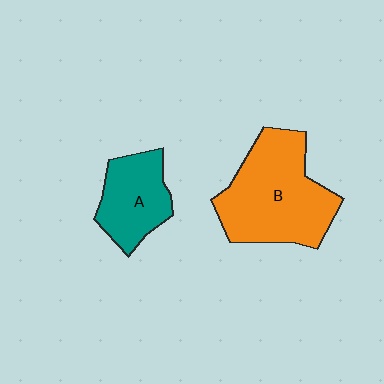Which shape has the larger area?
Shape B (orange).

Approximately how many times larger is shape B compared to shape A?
Approximately 1.8 times.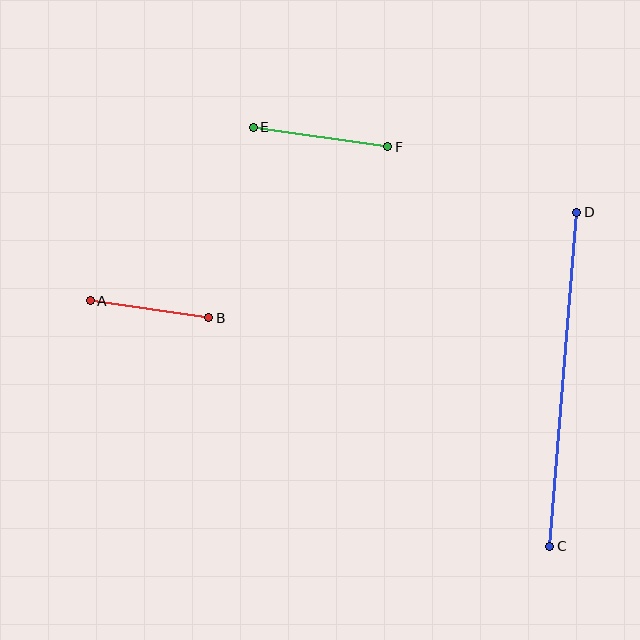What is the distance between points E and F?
The distance is approximately 136 pixels.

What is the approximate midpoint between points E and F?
The midpoint is at approximately (321, 137) pixels.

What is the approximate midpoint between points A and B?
The midpoint is at approximately (150, 309) pixels.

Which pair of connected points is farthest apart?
Points C and D are farthest apart.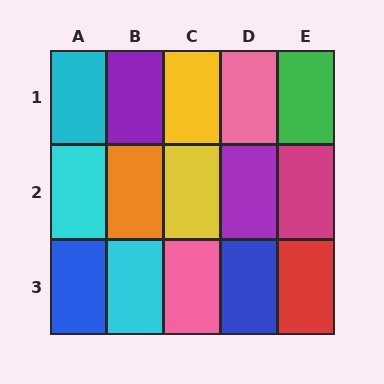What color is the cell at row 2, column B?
Orange.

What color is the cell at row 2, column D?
Purple.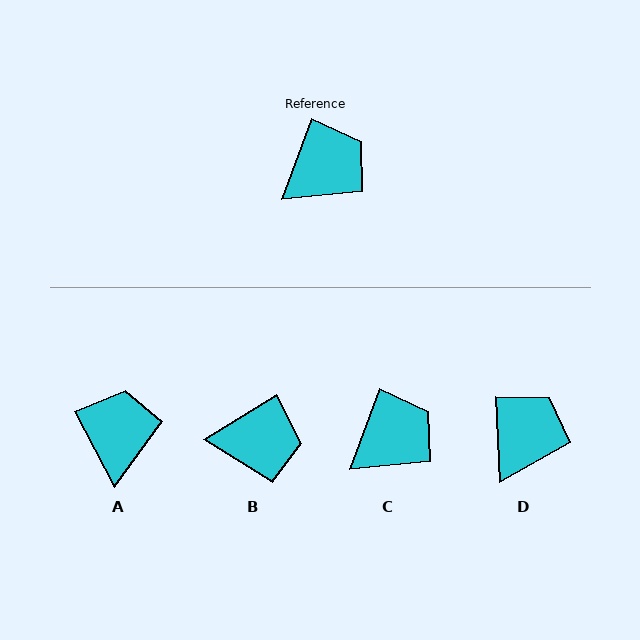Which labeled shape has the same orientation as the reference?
C.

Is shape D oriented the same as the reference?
No, it is off by about 23 degrees.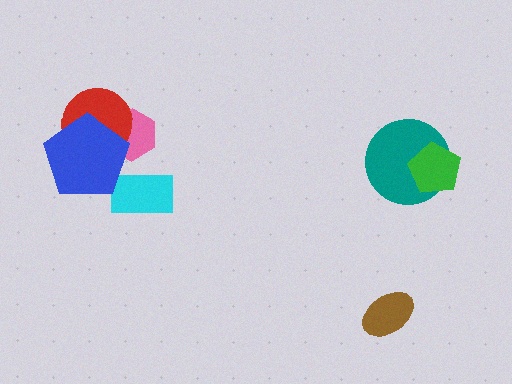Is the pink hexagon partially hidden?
Yes, it is partially covered by another shape.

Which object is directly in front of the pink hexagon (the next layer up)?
The red circle is directly in front of the pink hexagon.